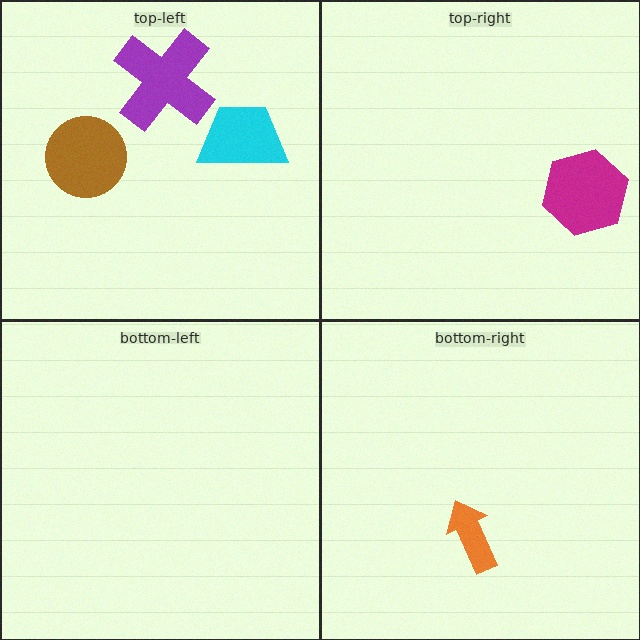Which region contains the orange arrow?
The bottom-right region.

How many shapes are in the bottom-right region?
1.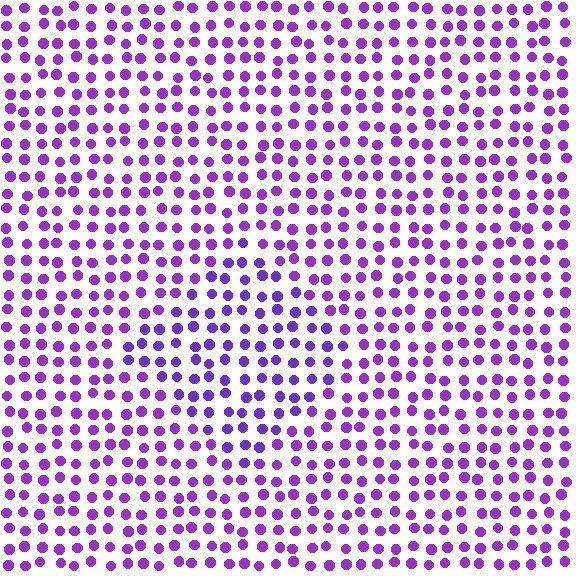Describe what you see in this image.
The image is filled with small purple elements in a uniform arrangement. A diamond-shaped region is visible where the elements are tinted to a slightly different hue, forming a subtle color boundary.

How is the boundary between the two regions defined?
The boundary is defined purely by a slight shift in hue (about 18 degrees). Spacing, size, and orientation are identical on both sides.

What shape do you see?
I see a diamond.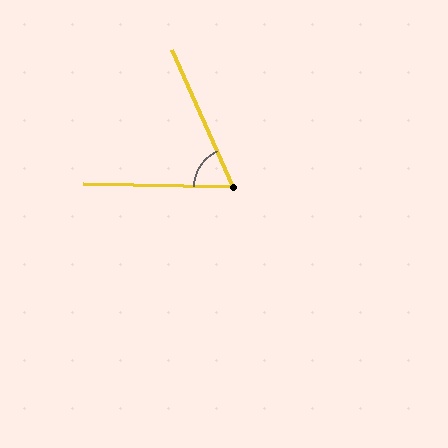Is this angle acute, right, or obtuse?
It is acute.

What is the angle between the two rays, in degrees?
Approximately 65 degrees.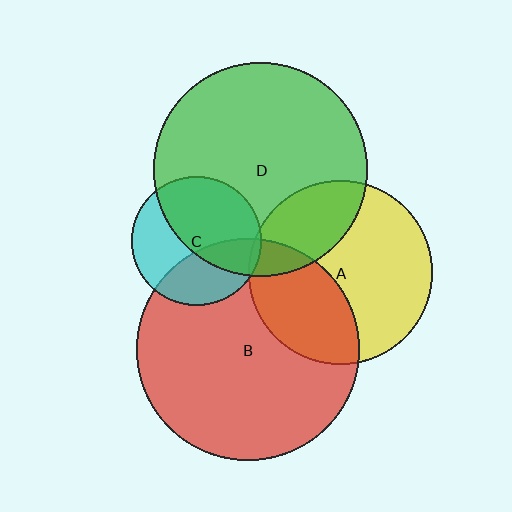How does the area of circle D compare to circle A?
Approximately 1.4 times.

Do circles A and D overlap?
Yes.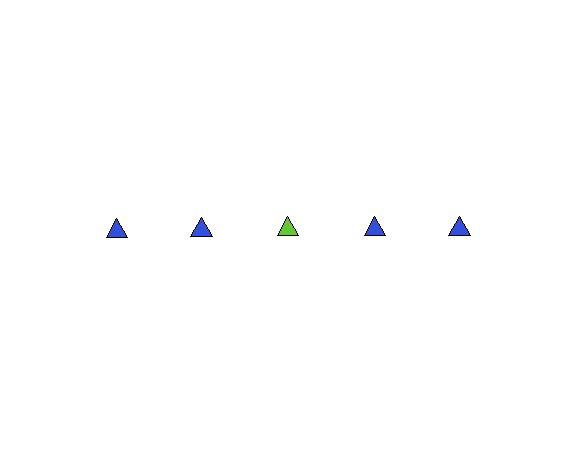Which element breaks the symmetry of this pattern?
The lime triangle in the top row, center column breaks the symmetry. All other shapes are blue triangles.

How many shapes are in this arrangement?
There are 5 shapes arranged in a grid pattern.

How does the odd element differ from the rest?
It has a different color: lime instead of blue.